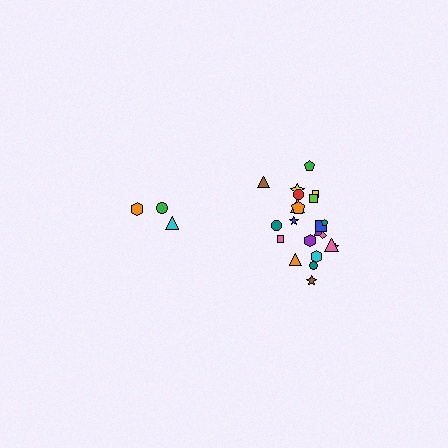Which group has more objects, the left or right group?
The right group.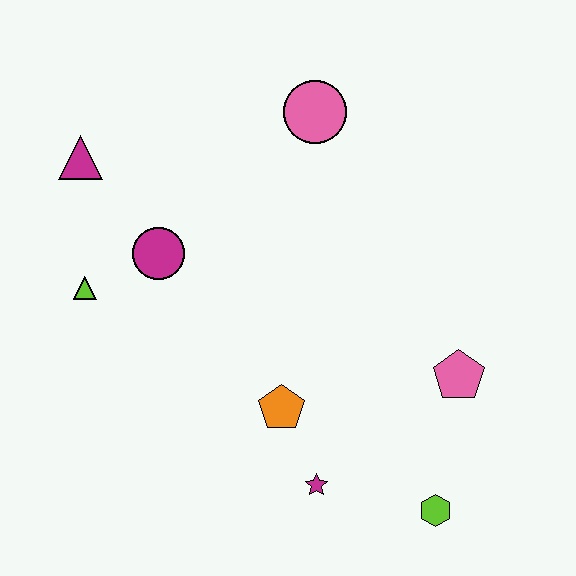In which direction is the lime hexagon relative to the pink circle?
The lime hexagon is below the pink circle.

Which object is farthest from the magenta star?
The magenta triangle is farthest from the magenta star.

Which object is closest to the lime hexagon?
The magenta star is closest to the lime hexagon.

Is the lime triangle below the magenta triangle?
Yes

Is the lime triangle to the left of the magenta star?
Yes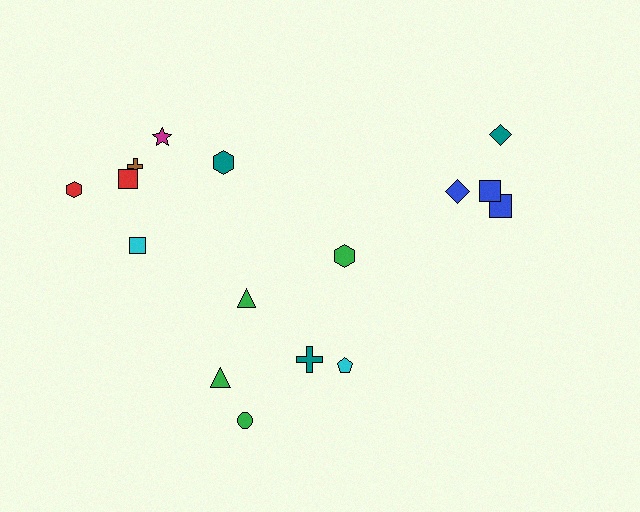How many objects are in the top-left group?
There are 6 objects.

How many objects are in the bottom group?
There are 6 objects.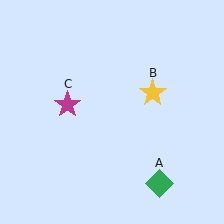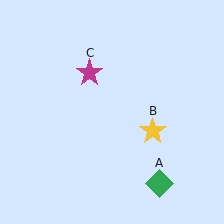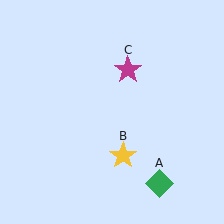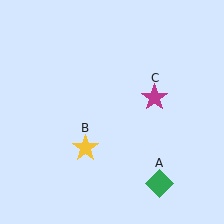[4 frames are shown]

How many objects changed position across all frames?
2 objects changed position: yellow star (object B), magenta star (object C).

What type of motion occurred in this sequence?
The yellow star (object B), magenta star (object C) rotated clockwise around the center of the scene.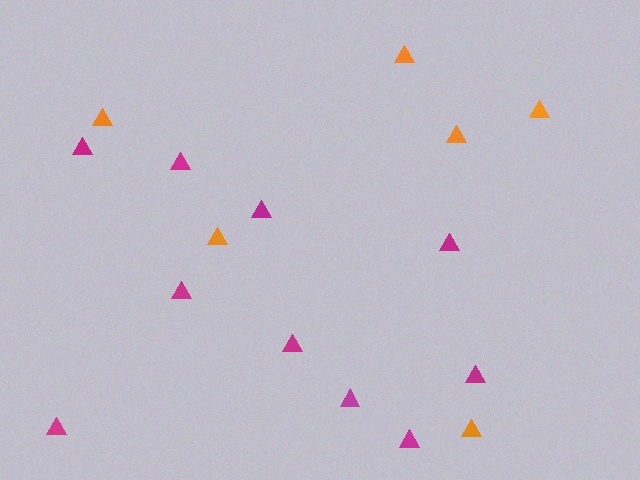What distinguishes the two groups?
There are 2 groups: one group of magenta triangles (10) and one group of orange triangles (6).